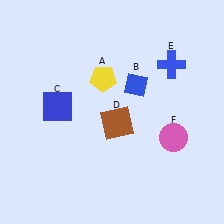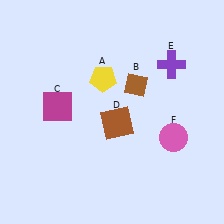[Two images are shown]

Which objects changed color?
B changed from blue to brown. C changed from blue to magenta. E changed from blue to purple.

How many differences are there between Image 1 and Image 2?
There are 3 differences between the two images.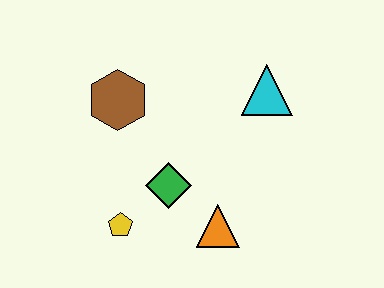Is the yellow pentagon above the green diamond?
No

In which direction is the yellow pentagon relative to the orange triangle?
The yellow pentagon is to the left of the orange triangle.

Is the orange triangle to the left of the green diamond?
No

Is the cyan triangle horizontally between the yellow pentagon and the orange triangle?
No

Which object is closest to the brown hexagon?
The green diamond is closest to the brown hexagon.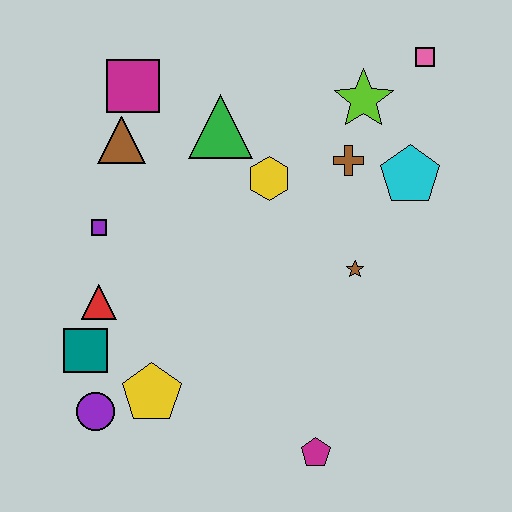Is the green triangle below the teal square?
No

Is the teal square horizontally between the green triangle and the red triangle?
No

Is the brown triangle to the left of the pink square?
Yes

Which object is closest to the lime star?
The brown cross is closest to the lime star.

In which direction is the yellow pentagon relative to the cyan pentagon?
The yellow pentagon is to the left of the cyan pentagon.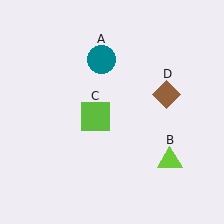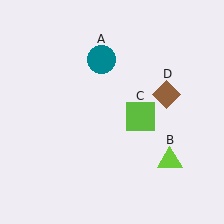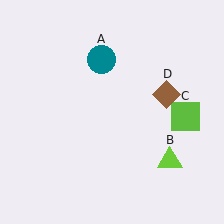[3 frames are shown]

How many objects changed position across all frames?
1 object changed position: lime square (object C).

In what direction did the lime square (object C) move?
The lime square (object C) moved right.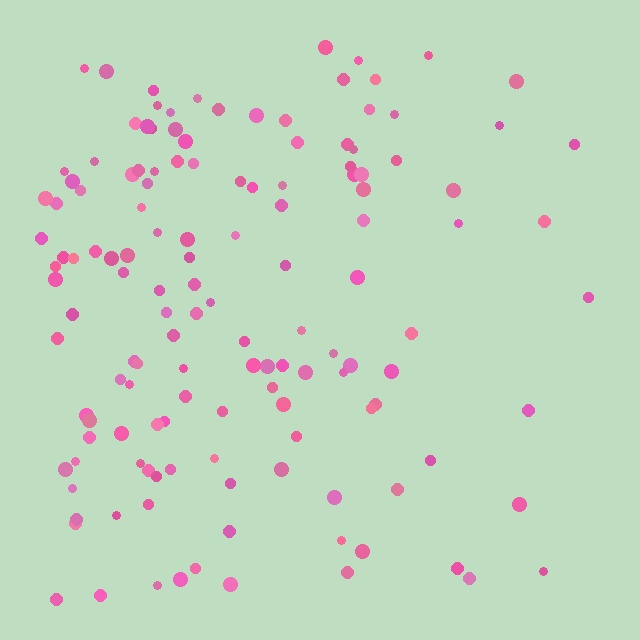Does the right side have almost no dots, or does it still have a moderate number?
Still a moderate number, just noticeably fewer than the left.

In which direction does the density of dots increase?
From right to left, with the left side densest.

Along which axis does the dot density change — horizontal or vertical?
Horizontal.